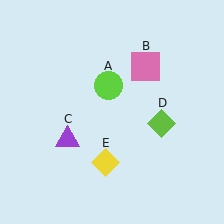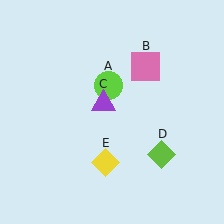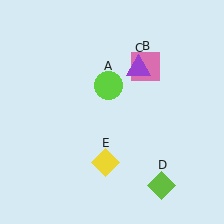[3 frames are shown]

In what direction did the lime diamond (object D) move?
The lime diamond (object D) moved down.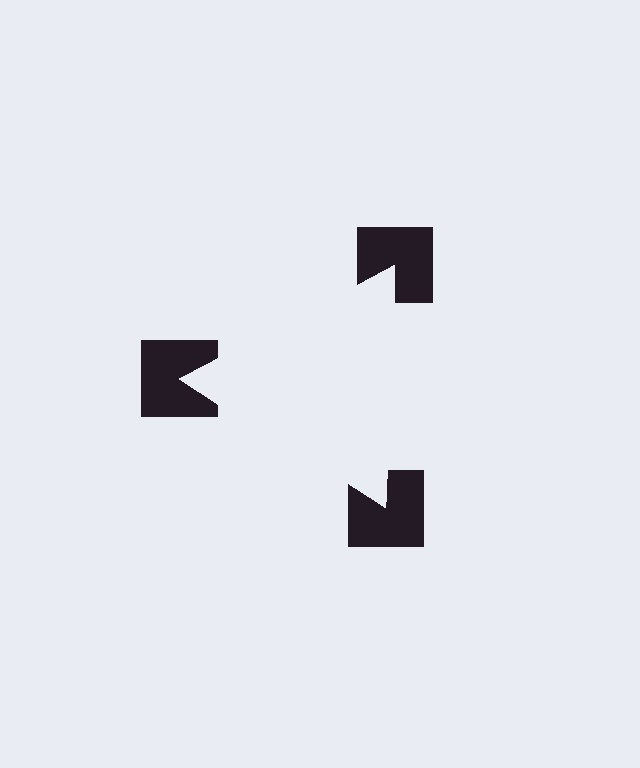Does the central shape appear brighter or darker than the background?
It typically appears slightly brighter than the background, even though no actual brightness change is drawn.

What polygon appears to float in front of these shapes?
An illusory triangle — its edges are inferred from the aligned wedge cuts in the notched squares, not physically drawn.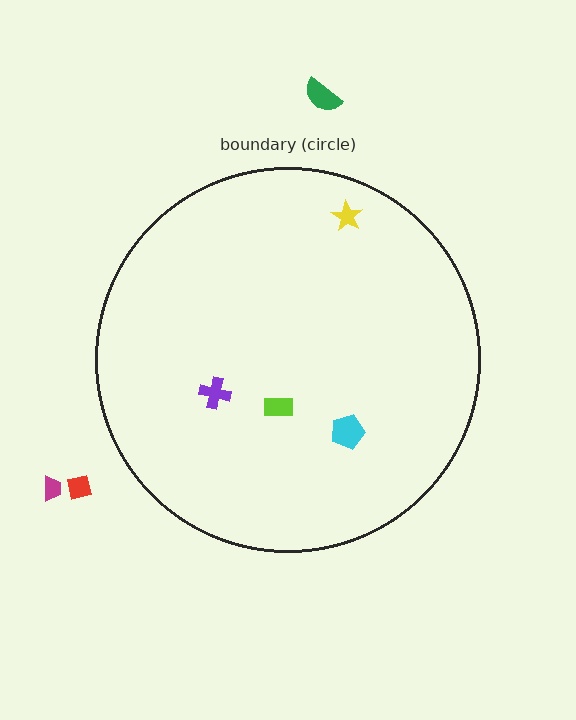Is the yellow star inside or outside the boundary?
Inside.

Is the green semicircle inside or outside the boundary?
Outside.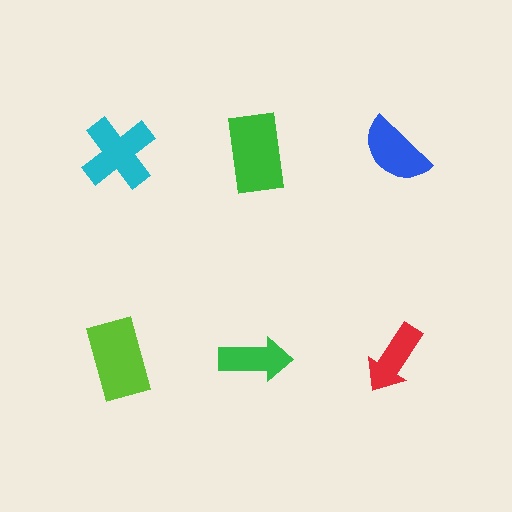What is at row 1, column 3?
A blue semicircle.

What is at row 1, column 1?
A cyan cross.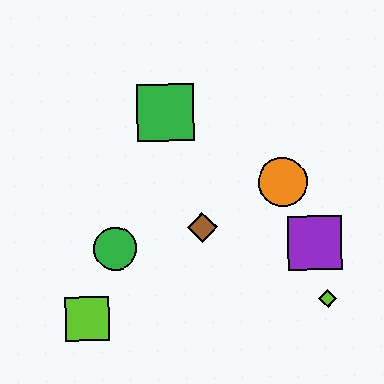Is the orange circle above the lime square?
Yes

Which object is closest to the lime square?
The green circle is closest to the lime square.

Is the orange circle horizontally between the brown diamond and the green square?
No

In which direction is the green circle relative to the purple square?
The green circle is to the left of the purple square.